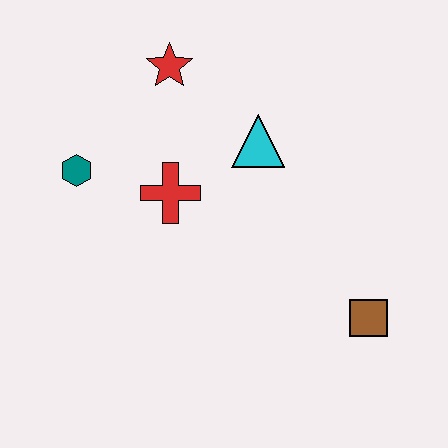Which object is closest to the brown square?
The cyan triangle is closest to the brown square.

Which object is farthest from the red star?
The brown square is farthest from the red star.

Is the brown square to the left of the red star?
No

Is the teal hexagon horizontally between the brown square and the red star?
No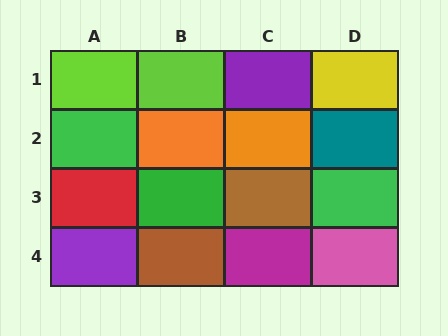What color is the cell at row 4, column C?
Magenta.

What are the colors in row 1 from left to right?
Lime, lime, purple, yellow.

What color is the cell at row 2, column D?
Teal.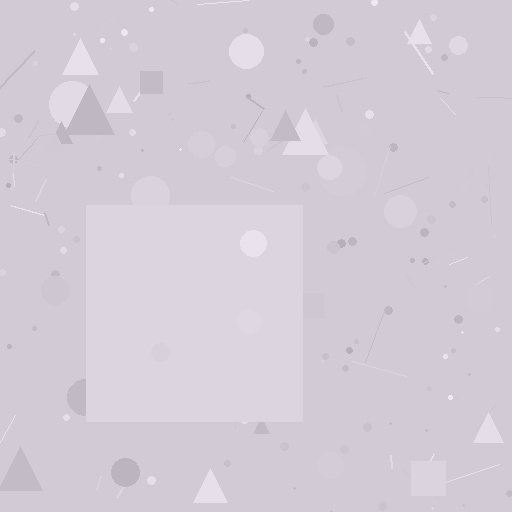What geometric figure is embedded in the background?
A square is embedded in the background.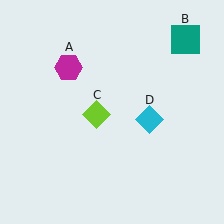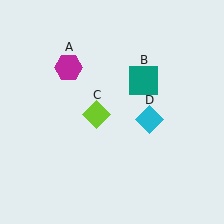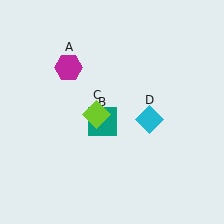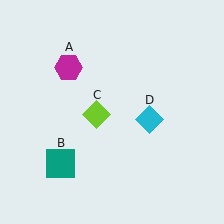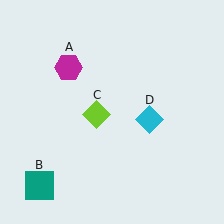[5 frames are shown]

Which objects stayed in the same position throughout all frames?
Magenta hexagon (object A) and lime diamond (object C) and cyan diamond (object D) remained stationary.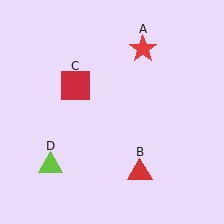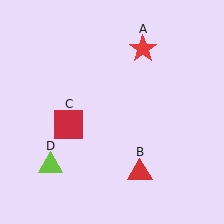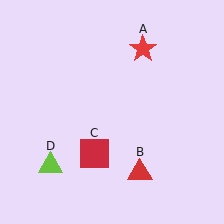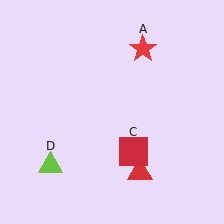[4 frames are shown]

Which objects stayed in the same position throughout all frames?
Red star (object A) and red triangle (object B) and lime triangle (object D) remained stationary.